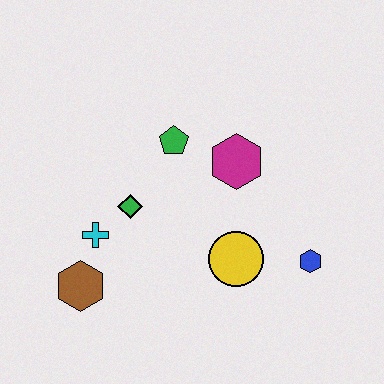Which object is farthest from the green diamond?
The blue hexagon is farthest from the green diamond.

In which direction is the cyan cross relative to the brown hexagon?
The cyan cross is above the brown hexagon.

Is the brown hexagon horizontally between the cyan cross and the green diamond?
No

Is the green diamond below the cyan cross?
No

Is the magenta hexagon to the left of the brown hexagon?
No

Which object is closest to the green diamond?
The cyan cross is closest to the green diamond.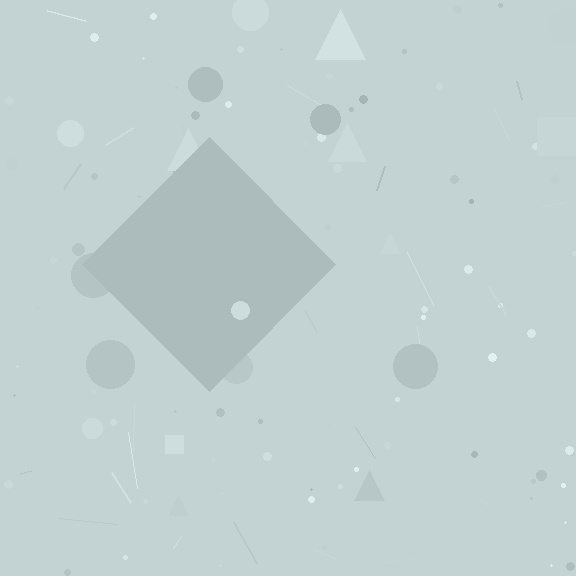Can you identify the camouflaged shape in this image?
The camouflaged shape is a diamond.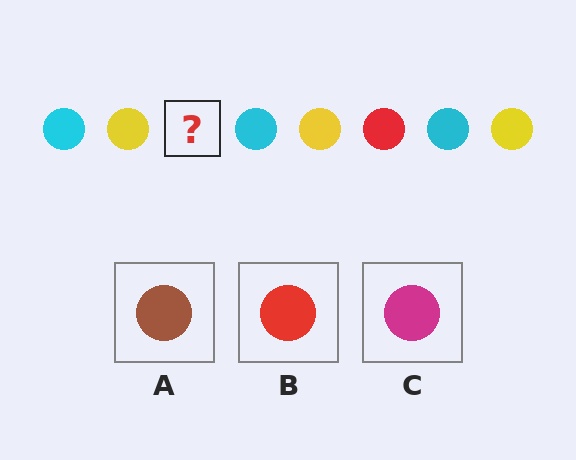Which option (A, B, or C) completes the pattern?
B.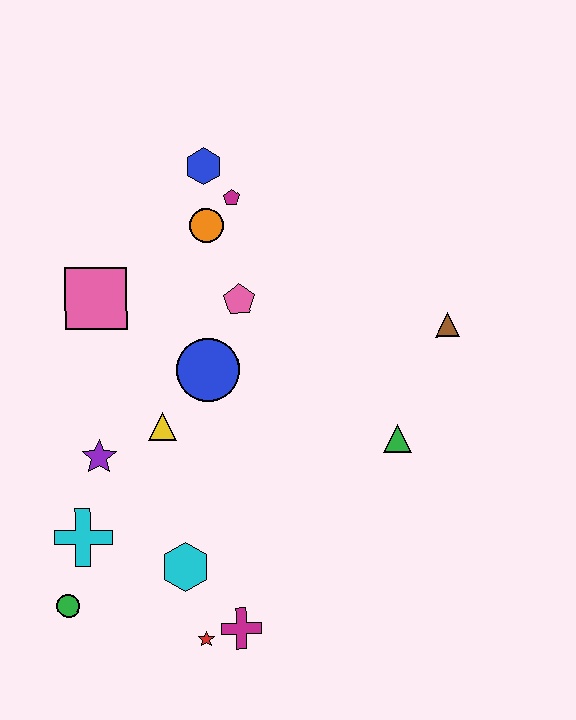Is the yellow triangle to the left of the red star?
Yes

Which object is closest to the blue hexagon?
The magenta pentagon is closest to the blue hexagon.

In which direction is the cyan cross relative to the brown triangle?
The cyan cross is to the left of the brown triangle.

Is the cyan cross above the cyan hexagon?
Yes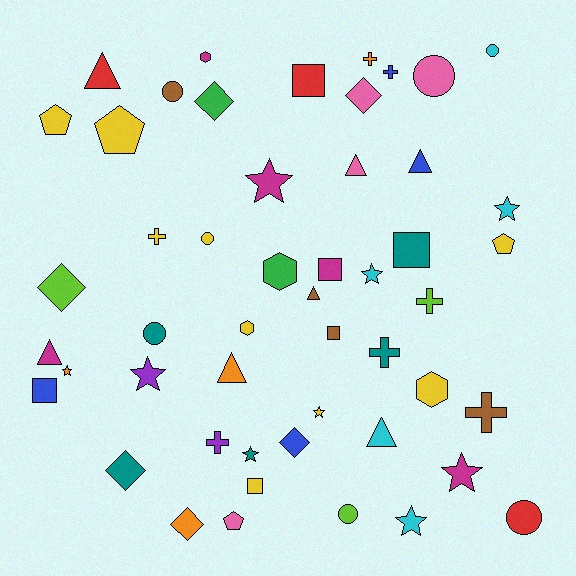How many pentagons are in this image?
There are 4 pentagons.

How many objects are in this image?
There are 50 objects.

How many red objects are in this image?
There are 3 red objects.